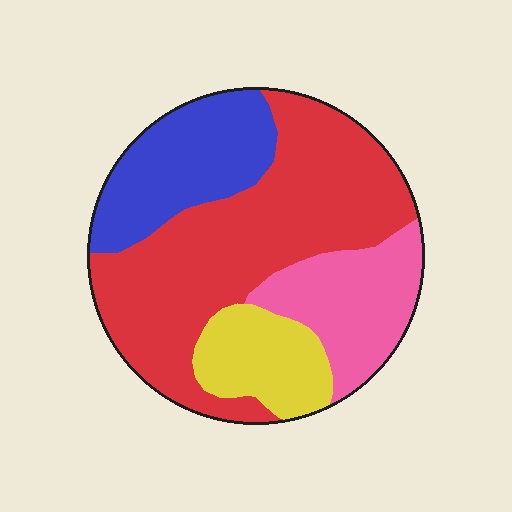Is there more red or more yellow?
Red.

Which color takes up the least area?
Yellow, at roughly 15%.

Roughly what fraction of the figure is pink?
Pink covers 18% of the figure.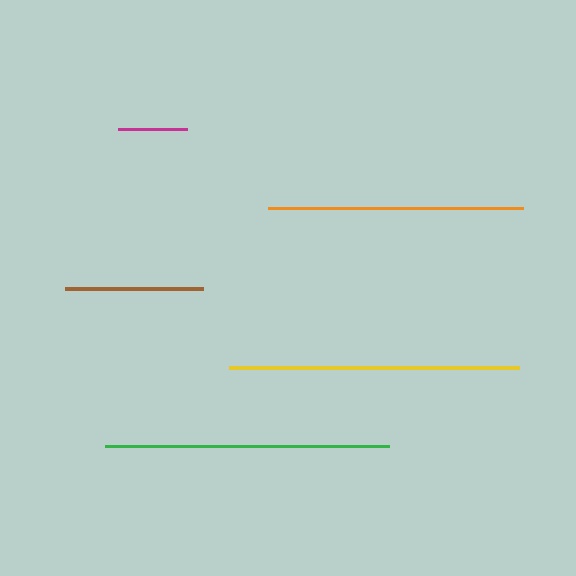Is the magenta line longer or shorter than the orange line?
The orange line is longer than the magenta line.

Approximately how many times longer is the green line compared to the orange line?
The green line is approximately 1.1 times the length of the orange line.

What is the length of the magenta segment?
The magenta segment is approximately 69 pixels long.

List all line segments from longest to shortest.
From longest to shortest: yellow, green, orange, brown, magenta.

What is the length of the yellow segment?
The yellow segment is approximately 290 pixels long.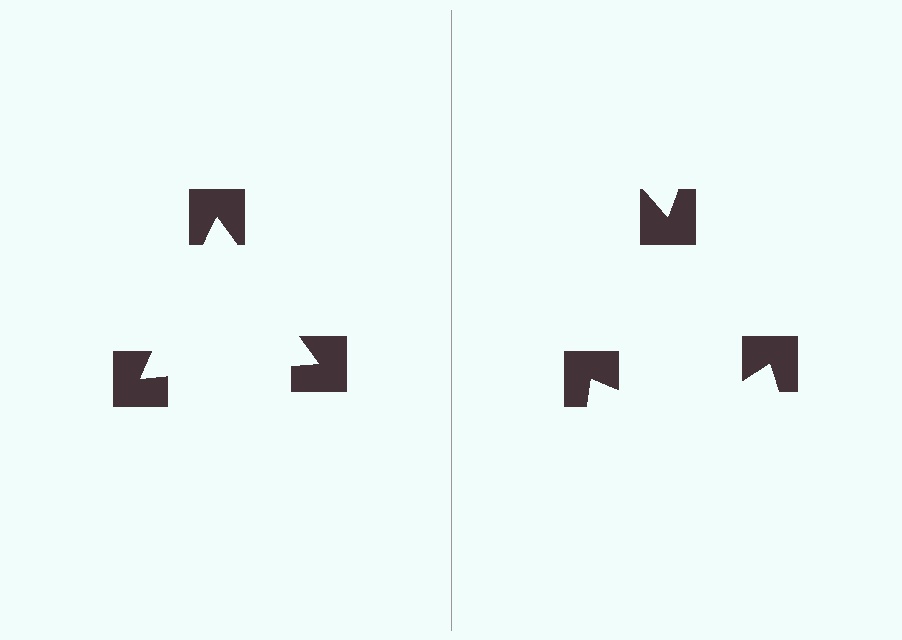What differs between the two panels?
The notched squares are positioned identically on both sides; only the wedge orientations differ. On the left they align to a triangle; on the right they are misaligned.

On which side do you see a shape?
An illusory triangle appears on the left side. On the right side the wedge cuts are rotated, so no coherent shape forms.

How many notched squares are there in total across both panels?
6 — 3 on each side.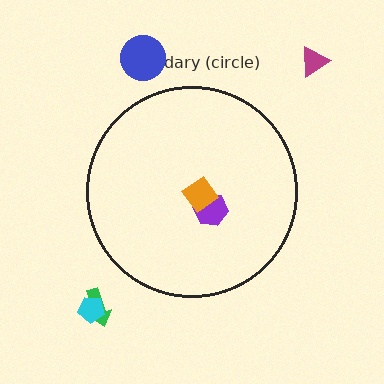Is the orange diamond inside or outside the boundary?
Inside.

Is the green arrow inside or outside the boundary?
Outside.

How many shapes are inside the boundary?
2 inside, 4 outside.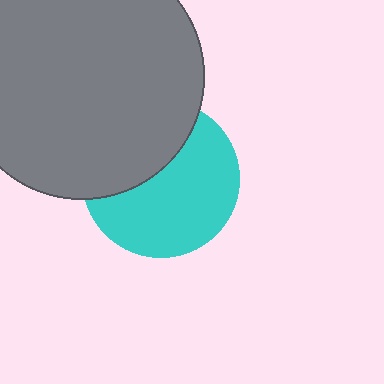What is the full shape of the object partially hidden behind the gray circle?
The partially hidden object is a cyan circle.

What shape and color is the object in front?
The object in front is a gray circle.